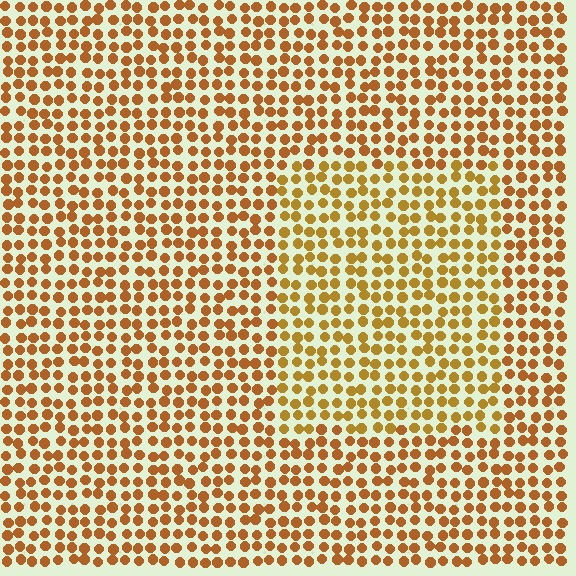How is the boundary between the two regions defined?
The boundary is defined purely by a slight shift in hue (about 17 degrees). Spacing, size, and orientation are identical on both sides.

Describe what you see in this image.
The image is filled with small brown elements in a uniform arrangement. A rectangle-shaped region is visible where the elements are tinted to a slightly different hue, forming a subtle color boundary.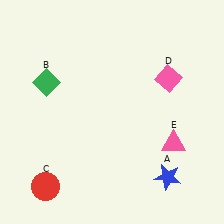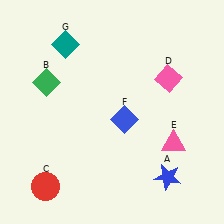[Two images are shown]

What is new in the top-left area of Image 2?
A teal diamond (G) was added in the top-left area of Image 2.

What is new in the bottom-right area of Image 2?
A blue diamond (F) was added in the bottom-right area of Image 2.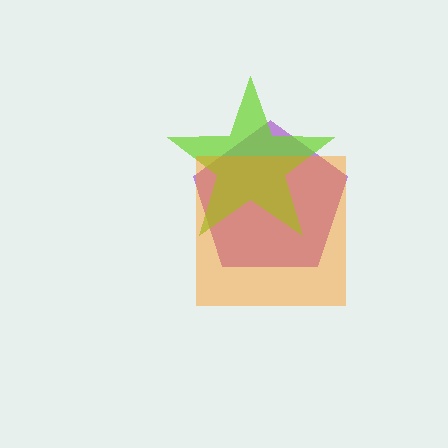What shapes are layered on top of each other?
The layered shapes are: a purple pentagon, a lime star, an orange square.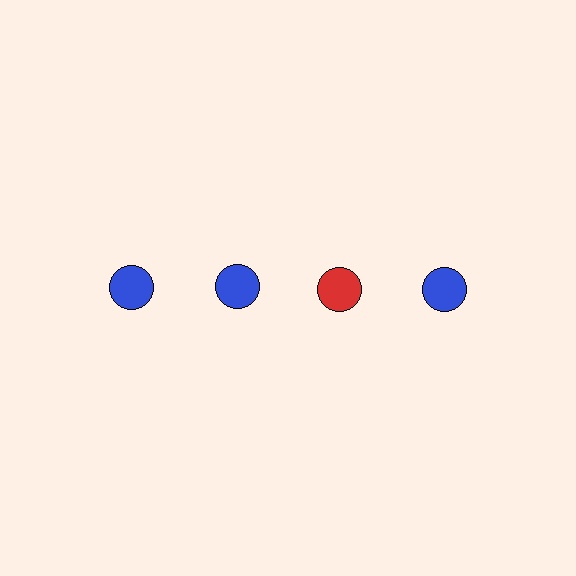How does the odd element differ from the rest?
It has a different color: red instead of blue.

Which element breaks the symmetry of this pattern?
The red circle in the top row, center column breaks the symmetry. All other shapes are blue circles.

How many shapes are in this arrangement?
There are 4 shapes arranged in a grid pattern.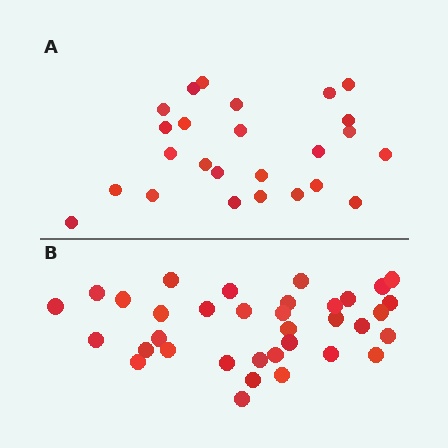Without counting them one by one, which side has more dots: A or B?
Region B (the bottom region) has more dots.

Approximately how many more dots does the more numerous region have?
Region B has roughly 10 or so more dots than region A.